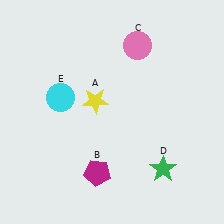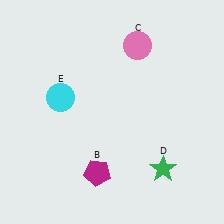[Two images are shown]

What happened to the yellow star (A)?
The yellow star (A) was removed in Image 2. It was in the top-left area of Image 1.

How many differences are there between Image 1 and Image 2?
There is 1 difference between the two images.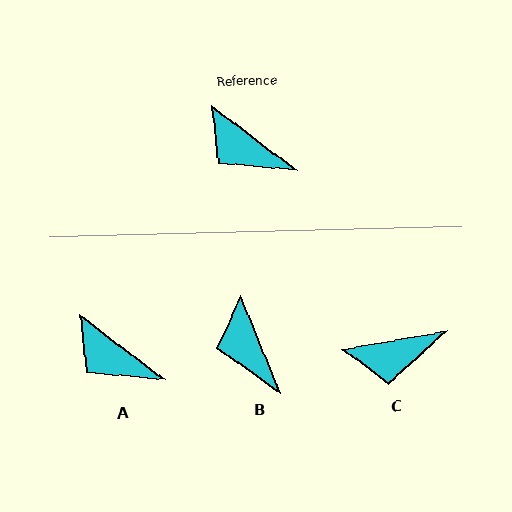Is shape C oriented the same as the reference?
No, it is off by about 47 degrees.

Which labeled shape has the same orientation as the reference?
A.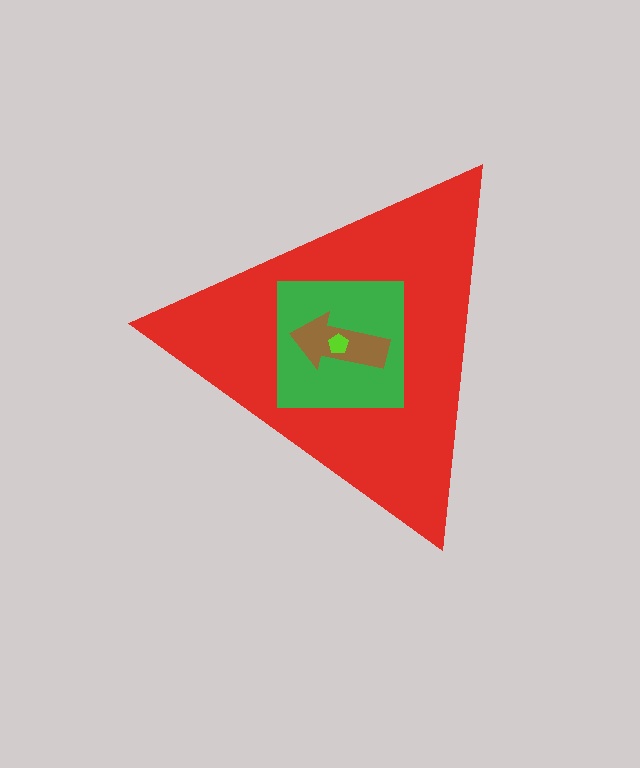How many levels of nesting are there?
4.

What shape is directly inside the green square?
The brown arrow.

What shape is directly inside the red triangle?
The green square.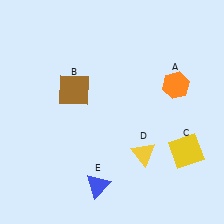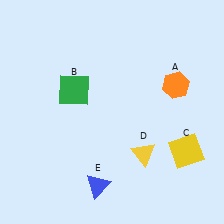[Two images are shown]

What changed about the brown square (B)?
In Image 1, B is brown. In Image 2, it changed to green.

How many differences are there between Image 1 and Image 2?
There is 1 difference between the two images.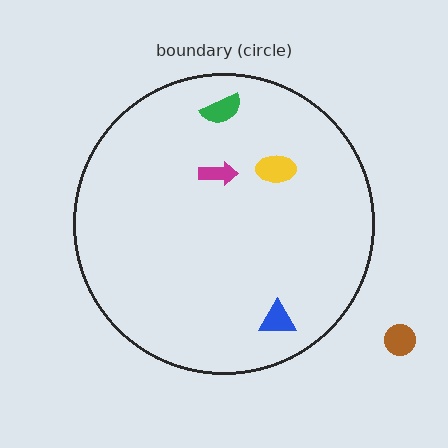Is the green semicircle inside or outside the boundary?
Inside.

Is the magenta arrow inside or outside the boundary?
Inside.